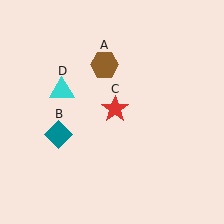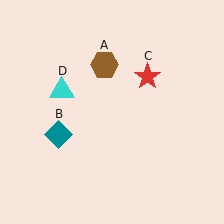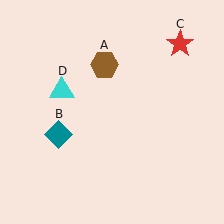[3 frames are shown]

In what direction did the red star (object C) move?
The red star (object C) moved up and to the right.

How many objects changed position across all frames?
1 object changed position: red star (object C).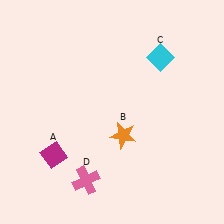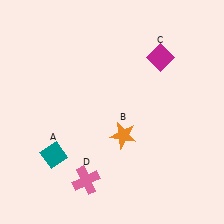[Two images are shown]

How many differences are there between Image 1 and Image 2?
There are 2 differences between the two images.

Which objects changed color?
A changed from magenta to teal. C changed from cyan to magenta.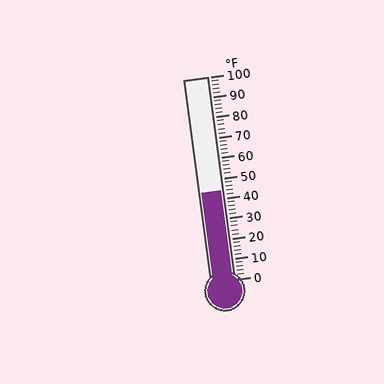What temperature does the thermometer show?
The thermometer shows approximately 44°F.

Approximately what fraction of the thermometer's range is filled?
The thermometer is filled to approximately 45% of its range.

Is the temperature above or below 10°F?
The temperature is above 10°F.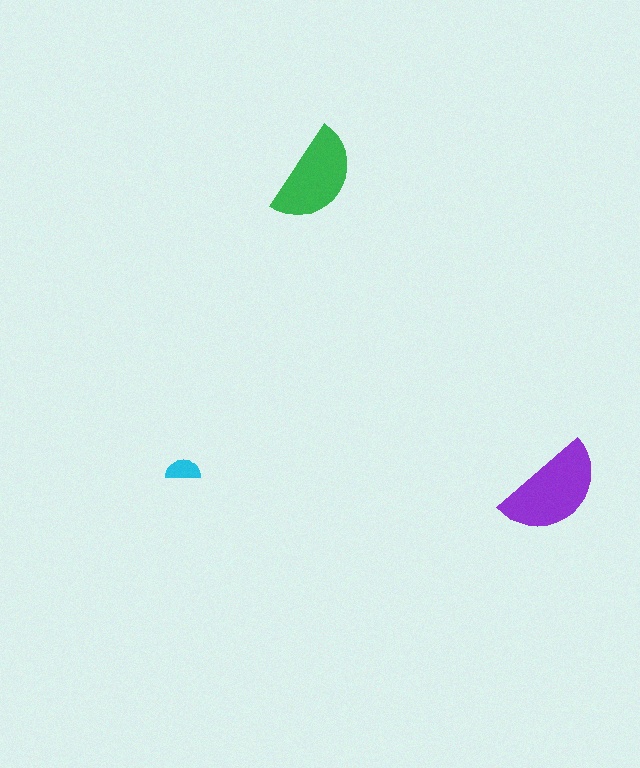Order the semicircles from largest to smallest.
the purple one, the green one, the cyan one.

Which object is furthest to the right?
The purple semicircle is rightmost.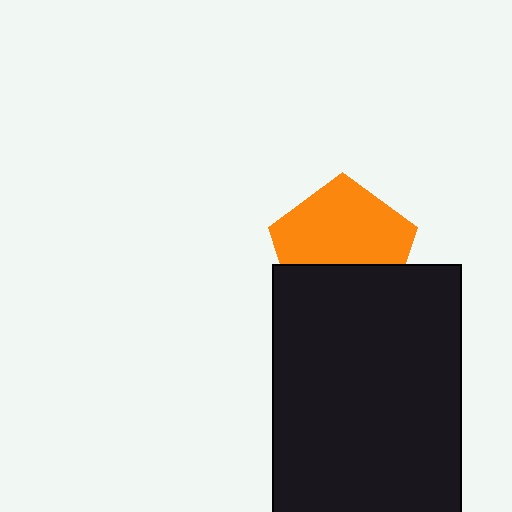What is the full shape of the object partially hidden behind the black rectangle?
The partially hidden object is an orange pentagon.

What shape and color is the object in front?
The object in front is a black rectangle.